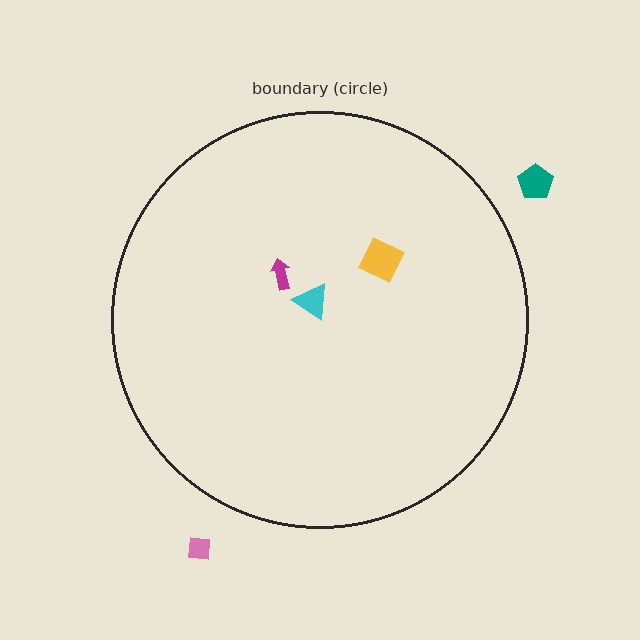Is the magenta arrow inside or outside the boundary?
Inside.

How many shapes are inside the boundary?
3 inside, 2 outside.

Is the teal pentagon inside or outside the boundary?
Outside.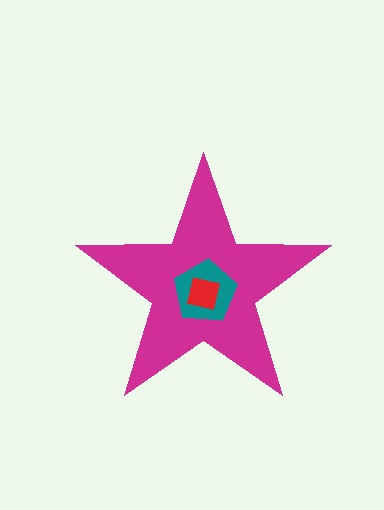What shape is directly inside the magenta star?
The teal pentagon.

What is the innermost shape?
The red square.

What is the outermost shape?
The magenta star.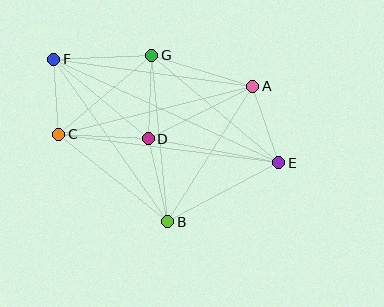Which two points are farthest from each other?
Points E and F are farthest from each other.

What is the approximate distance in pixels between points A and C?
The distance between A and C is approximately 200 pixels.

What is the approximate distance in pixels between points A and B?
The distance between A and B is approximately 160 pixels.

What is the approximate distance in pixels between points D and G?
The distance between D and G is approximately 84 pixels.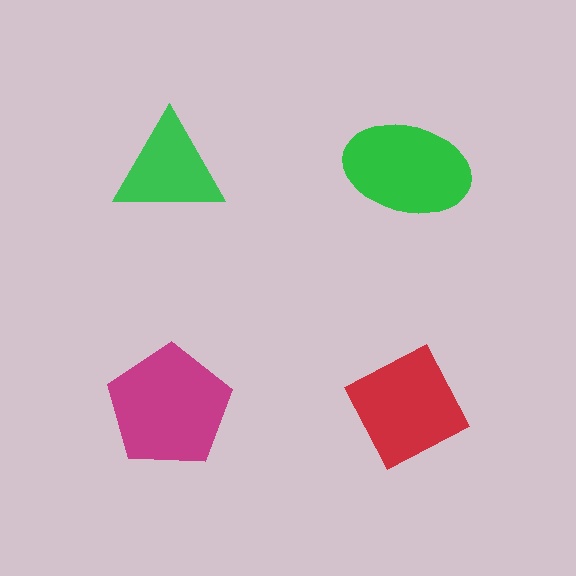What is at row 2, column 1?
A magenta pentagon.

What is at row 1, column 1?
A green triangle.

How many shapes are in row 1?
2 shapes.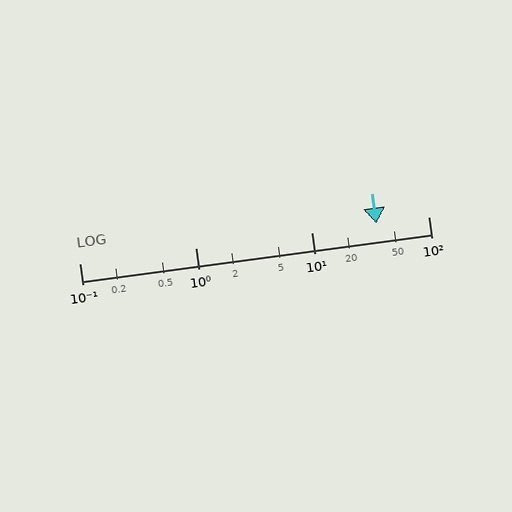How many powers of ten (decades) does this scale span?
The scale spans 3 decades, from 0.1 to 100.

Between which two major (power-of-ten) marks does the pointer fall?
The pointer is between 10 and 100.